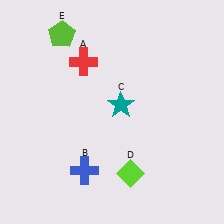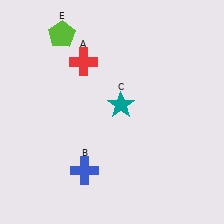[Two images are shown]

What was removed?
The lime diamond (D) was removed in Image 2.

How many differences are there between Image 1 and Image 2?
There is 1 difference between the two images.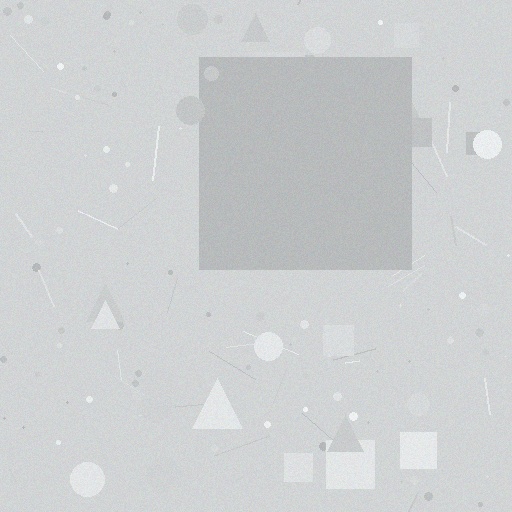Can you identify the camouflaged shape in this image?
The camouflaged shape is a square.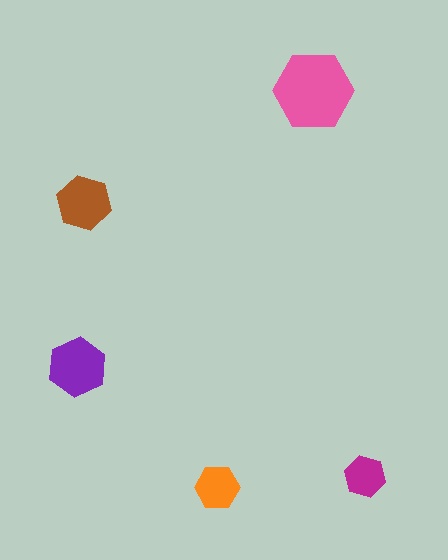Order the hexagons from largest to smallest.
the pink one, the purple one, the brown one, the orange one, the magenta one.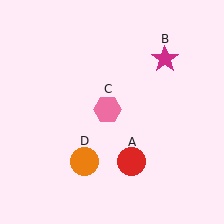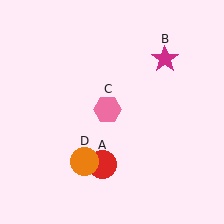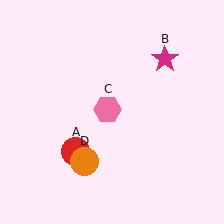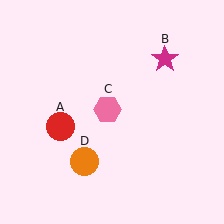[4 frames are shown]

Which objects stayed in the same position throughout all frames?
Magenta star (object B) and pink hexagon (object C) and orange circle (object D) remained stationary.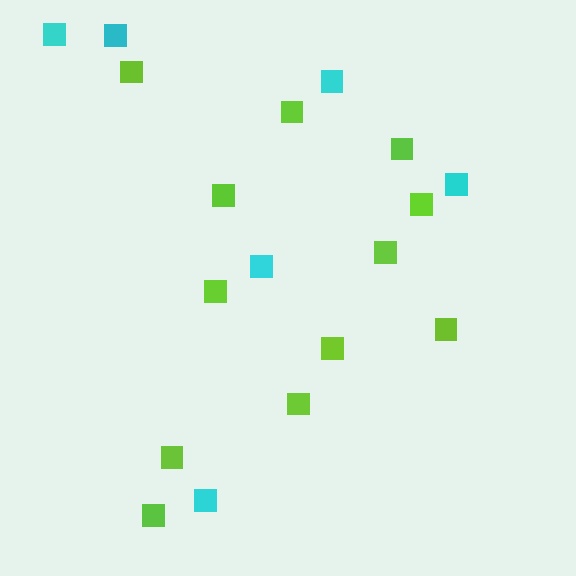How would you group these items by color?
There are 2 groups: one group of lime squares (12) and one group of cyan squares (6).